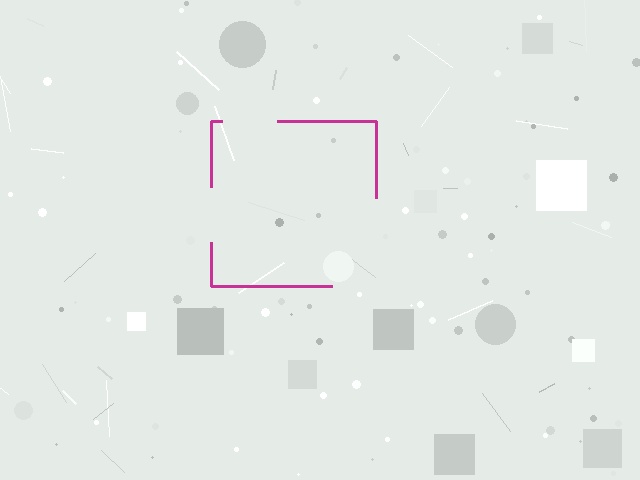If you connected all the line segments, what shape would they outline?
They would outline a square.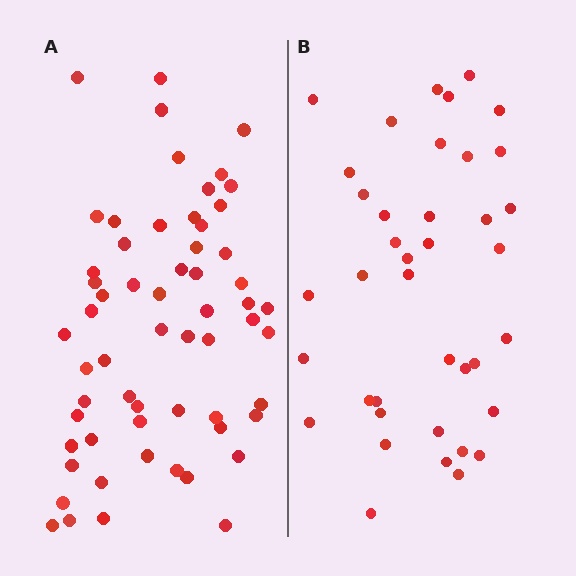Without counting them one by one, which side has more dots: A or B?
Region A (the left region) has more dots.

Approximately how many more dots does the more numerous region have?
Region A has approximately 20 more dots than region B.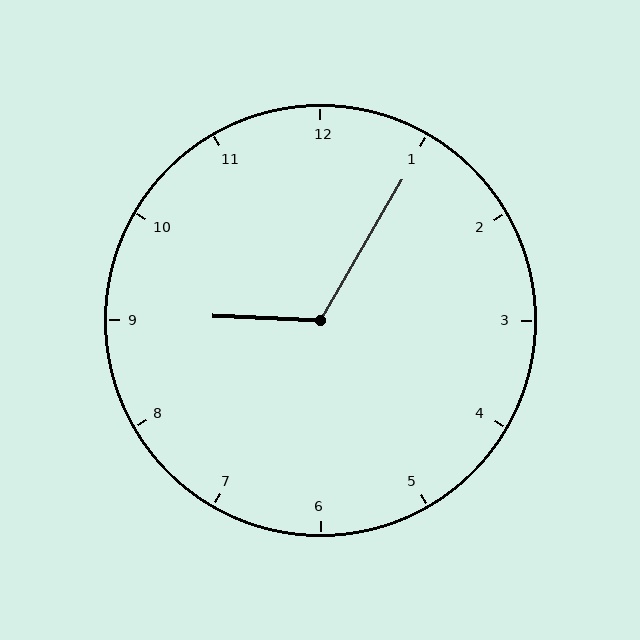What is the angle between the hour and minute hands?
Approximately 118 degrees.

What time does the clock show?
9:05.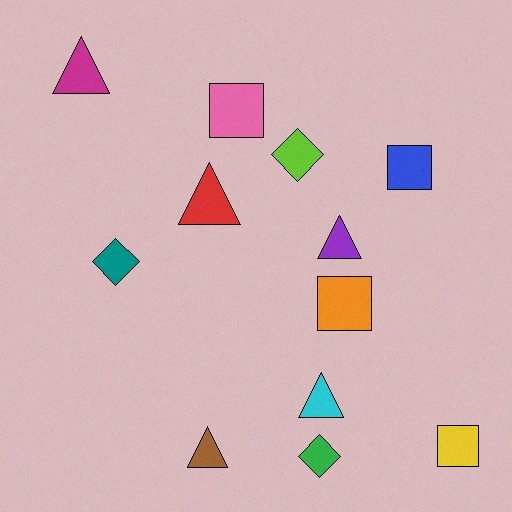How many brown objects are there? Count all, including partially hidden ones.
There is 1 brown object.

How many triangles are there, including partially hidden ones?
There are 5 triangles.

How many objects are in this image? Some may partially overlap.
There are 12 objects.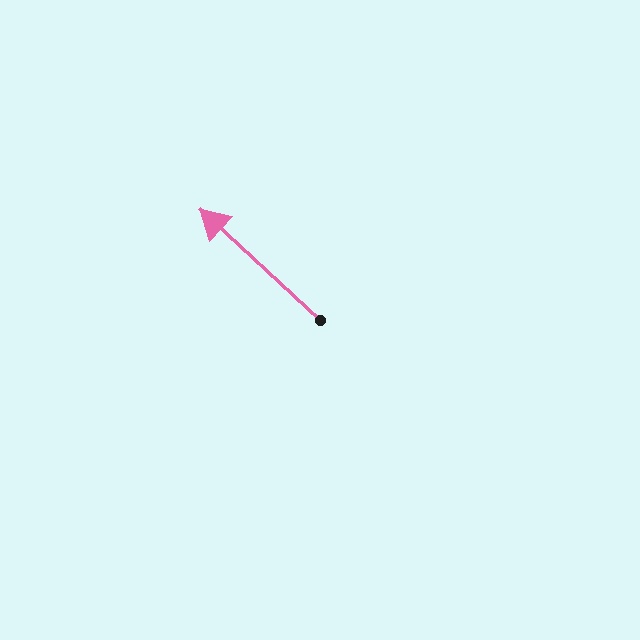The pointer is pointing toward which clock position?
Roughly 10 o'clock.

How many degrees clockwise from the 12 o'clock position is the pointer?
Approximately 313 degrees.